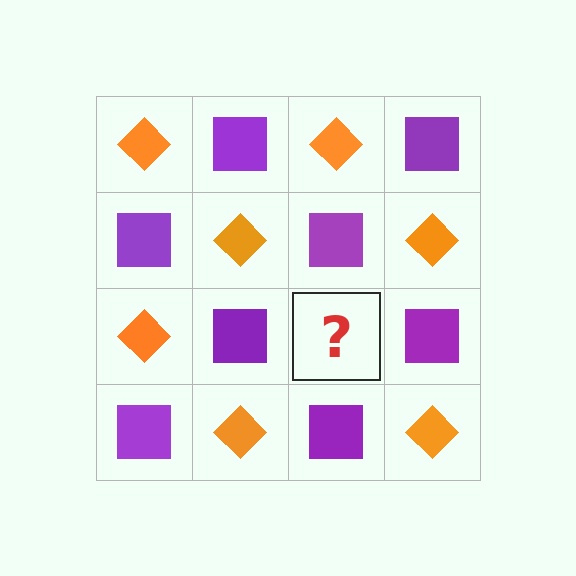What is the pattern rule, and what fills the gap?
The rule is that it alternates orange diamond and purple square in a checkerboard pattern. The gap should be filled with an orange diamond.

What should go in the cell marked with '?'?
The missing cell should contain an orange diamond.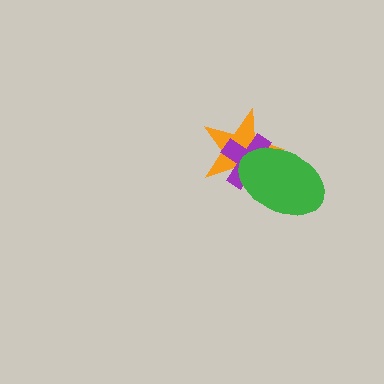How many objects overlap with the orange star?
2 objects overlap with the orange star.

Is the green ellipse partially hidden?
No, no other shape covers it.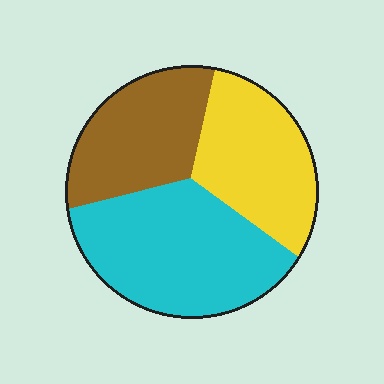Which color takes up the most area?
Cyan, at roughly 40%.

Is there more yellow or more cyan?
Cyan.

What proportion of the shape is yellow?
Yellow covers roughly 30% of the shape.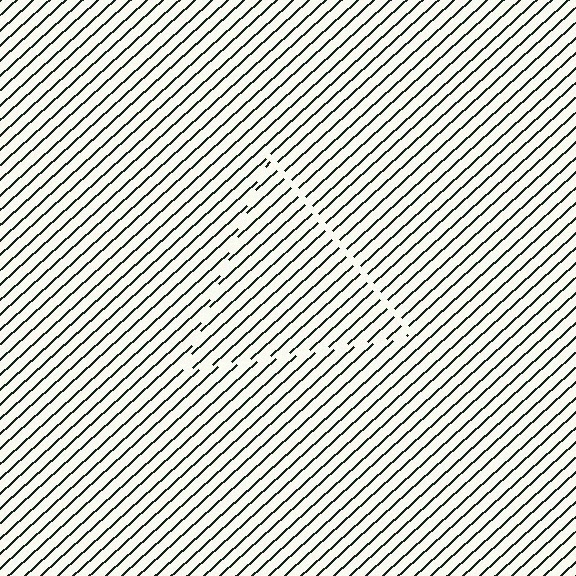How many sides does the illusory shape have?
3 sides — the line-ends trace a triangle.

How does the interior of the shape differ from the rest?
The interior of the shape contains the same grating, shifted by half a period — the contour is defined by the phase discontinuity where line-ends from the inner and outer gratings abut.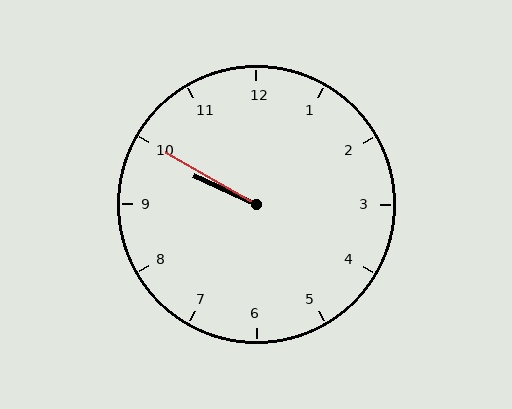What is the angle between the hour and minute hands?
Approximately 5 degrees.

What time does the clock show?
9:50.